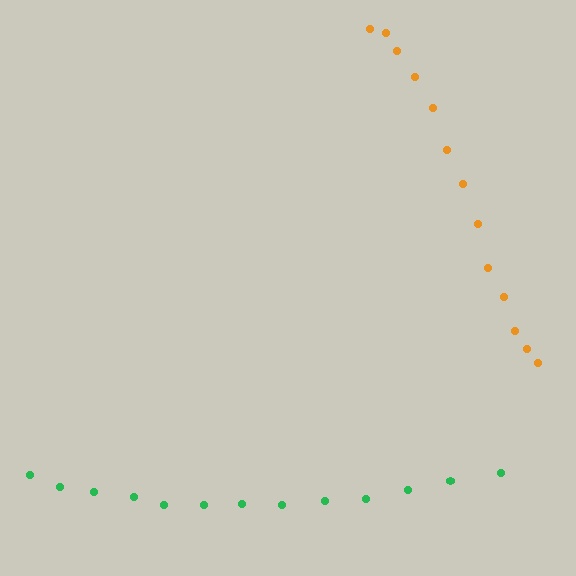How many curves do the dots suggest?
There are 2 distinct paths.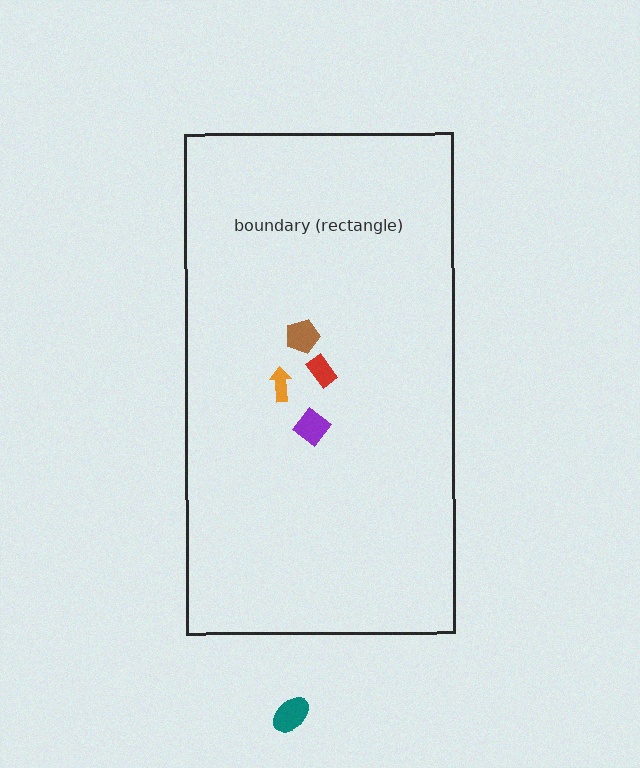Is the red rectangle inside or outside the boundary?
Inside.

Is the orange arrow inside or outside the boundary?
Inside.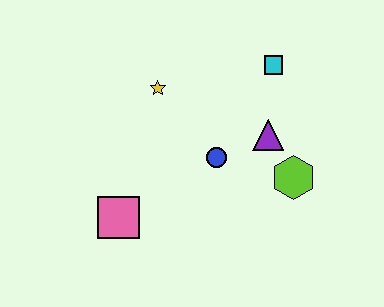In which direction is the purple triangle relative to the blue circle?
The purple triangle is to the right of the blue circle.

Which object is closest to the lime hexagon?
The purple triangle is closest to the lime hexagon.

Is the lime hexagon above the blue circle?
No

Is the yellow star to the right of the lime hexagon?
No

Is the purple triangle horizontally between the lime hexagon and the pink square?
Yes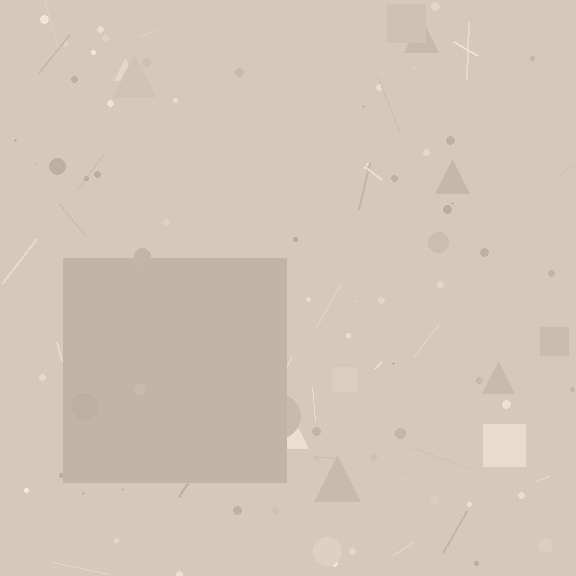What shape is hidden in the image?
A square is hidden in the image.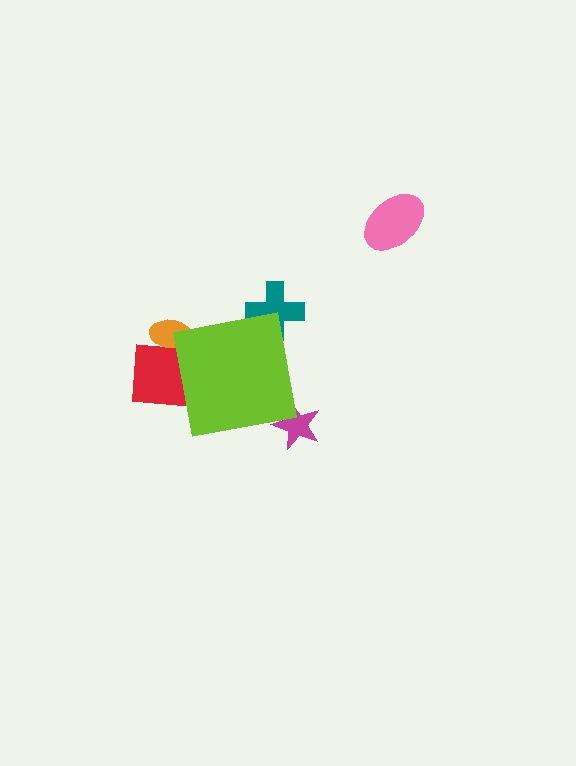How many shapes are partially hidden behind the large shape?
4 shapes are partially hidden.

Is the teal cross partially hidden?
Yes, the teal cross is partially hidden behind the lime square.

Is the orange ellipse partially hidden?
Yes, the orange ellipse is partially hidden behind the lime square.